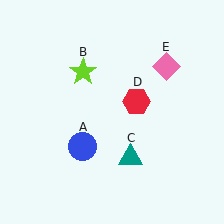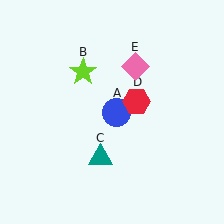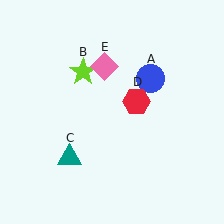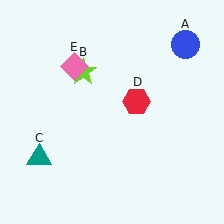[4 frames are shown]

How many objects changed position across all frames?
3 objects changed position: blue circle (object A), teal triangle (object C), pink diamond (object E).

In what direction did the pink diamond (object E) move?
The pink diamond (object E) moved left.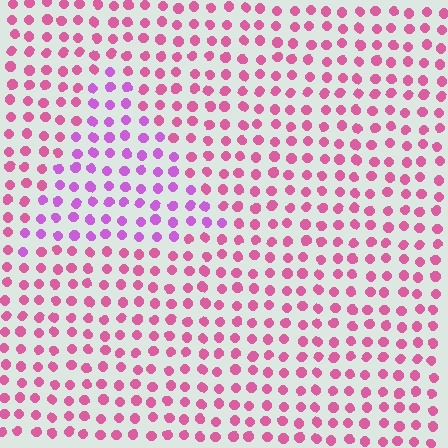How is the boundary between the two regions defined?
The boundary is defined purely by a slight shift in hue (about 36 degrees). Spacing, size, and orientation are identical on both sides.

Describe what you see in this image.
The image is filled with small pink elements in a uniform arrangement. A triangle-shaped region is visible where the elements are tinted to a slightly different hue, forming a subtle color boundary.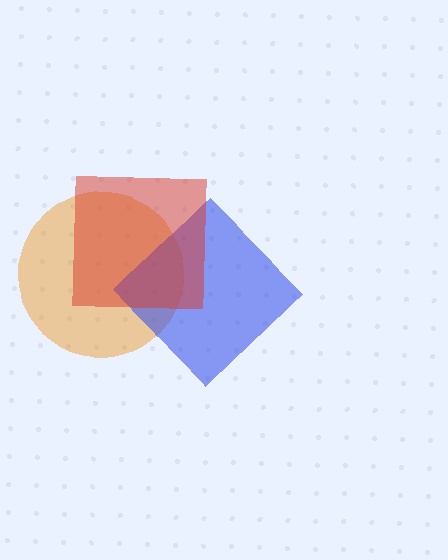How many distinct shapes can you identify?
There are 3 distinct shapes: an orange circle, a blue diamond, a red square.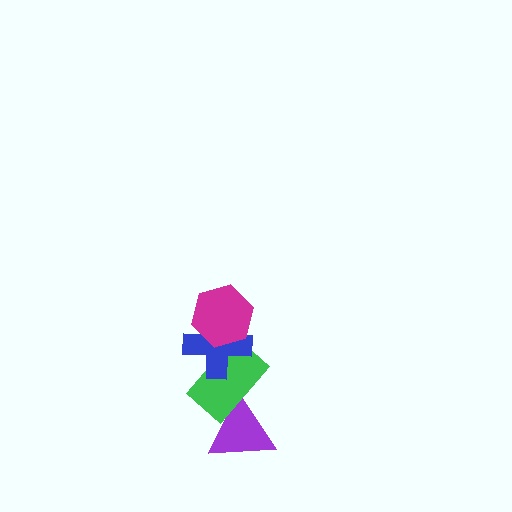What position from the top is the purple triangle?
The purple triangle is 4th from the top.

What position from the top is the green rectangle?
The green rectangle is 3rd from the top.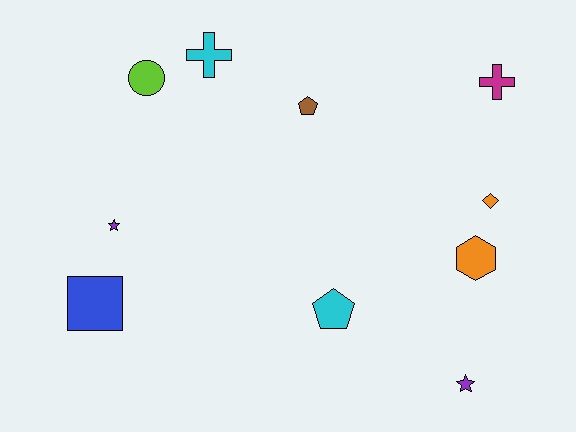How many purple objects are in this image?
There are 2 purple objects.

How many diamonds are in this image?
There is 1 diamond.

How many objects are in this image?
There are 10 objects.